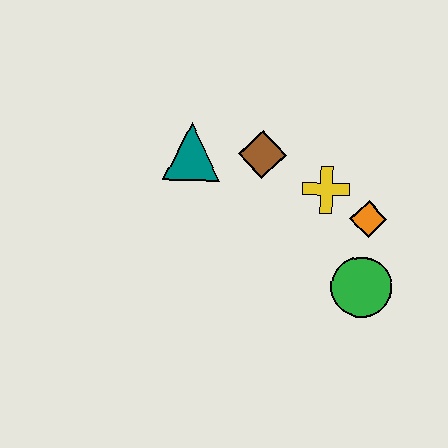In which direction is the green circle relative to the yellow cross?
The green circle is below the yellow cross.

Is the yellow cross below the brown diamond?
Yes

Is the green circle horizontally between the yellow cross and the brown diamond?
No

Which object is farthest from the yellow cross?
The teal triangle is farthest from the yellow cross.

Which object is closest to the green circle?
The orange diamond is closest to the green circle.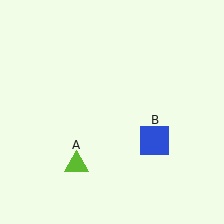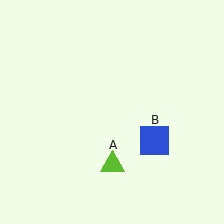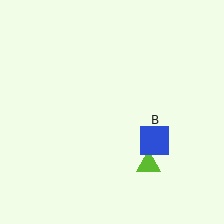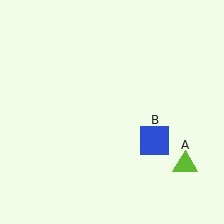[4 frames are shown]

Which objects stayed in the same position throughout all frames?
Blue square (object B) remained stationary.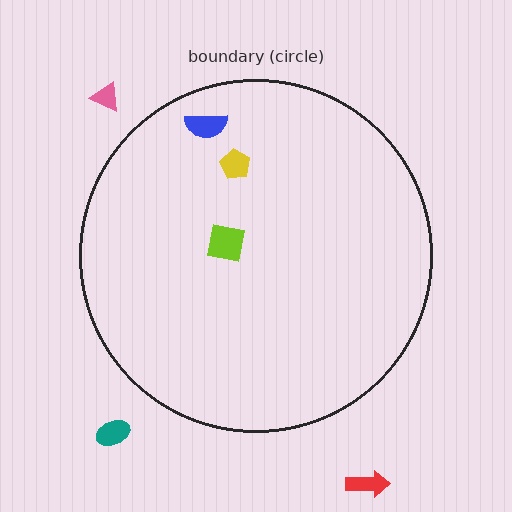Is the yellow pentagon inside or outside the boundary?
Inside.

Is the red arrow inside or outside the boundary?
Outside.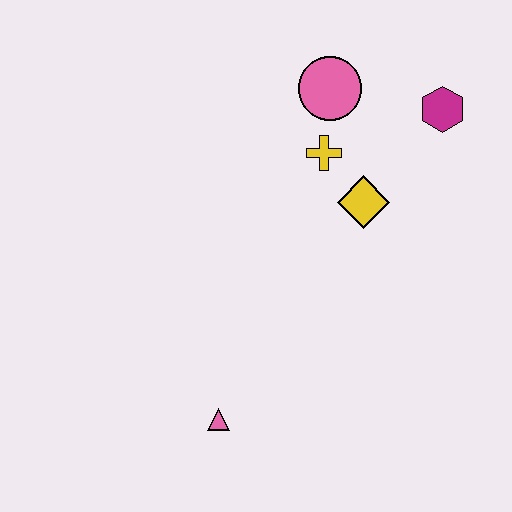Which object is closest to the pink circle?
The yellow cross is closest to the pink circle.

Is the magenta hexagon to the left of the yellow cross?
No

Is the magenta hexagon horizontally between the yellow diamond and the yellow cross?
No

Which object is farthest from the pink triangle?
The magenta hexagon is farthest from the pink triangle.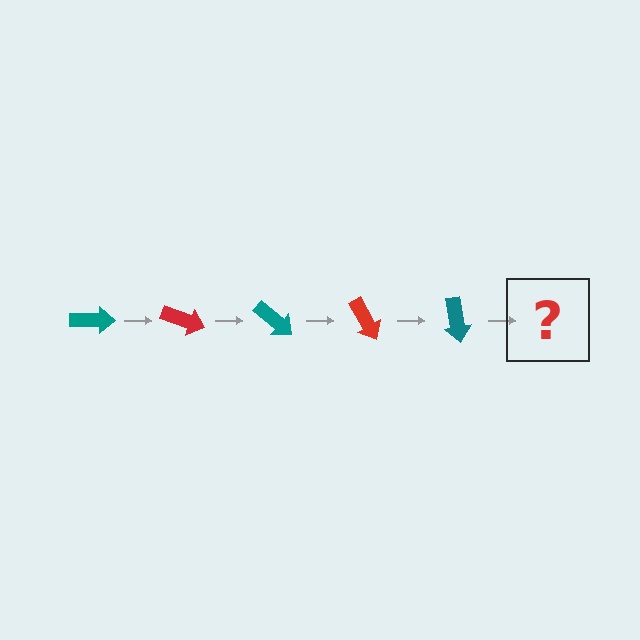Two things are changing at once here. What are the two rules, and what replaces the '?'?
The two rules are that it rotates 20 degrees each step and the color cycles through teal and red. The '?' should be a red arrow, rotated 100 degrees from the start.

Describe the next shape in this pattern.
It should be a red arrow, rotated 100 degrees from the start.